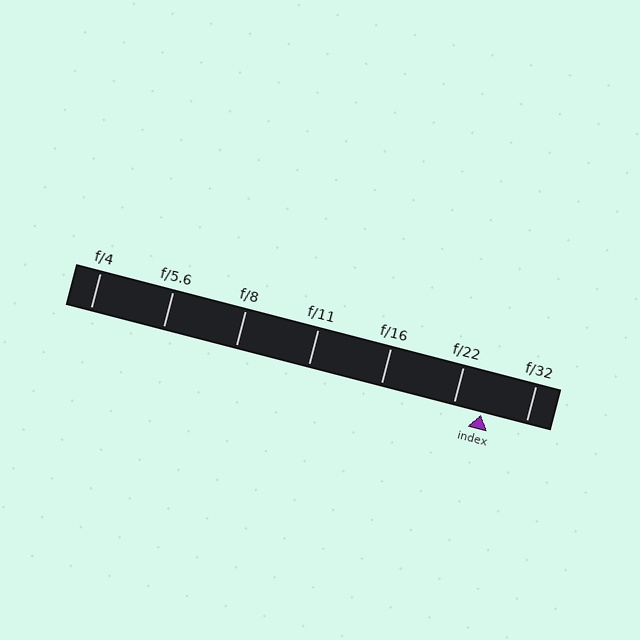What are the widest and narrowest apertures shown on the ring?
The widest aperture shown is f/4 and the narrowest is f/32.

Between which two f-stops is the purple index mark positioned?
The index mark is between f/22 and f/32.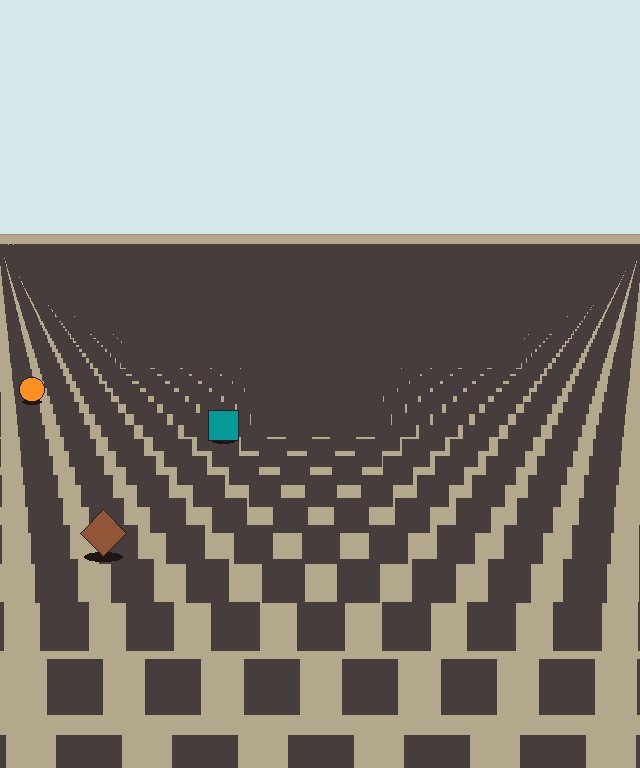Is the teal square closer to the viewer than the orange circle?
Yes. The teal square is closer — you can tell from the texture gradient: the ground texture is coarser near it.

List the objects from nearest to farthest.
From nearest to farthest: the brown diamond, the teal square, the orange circle.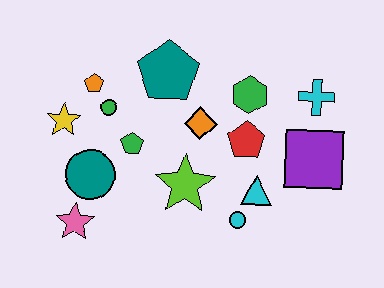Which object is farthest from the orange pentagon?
The purple square is farthest from the orange pentagon.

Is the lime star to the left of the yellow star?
No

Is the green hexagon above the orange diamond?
Yes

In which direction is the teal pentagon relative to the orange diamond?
The teal pentagon is above the orange diamond.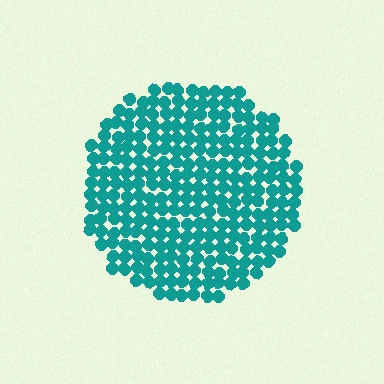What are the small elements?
The small elements are circles.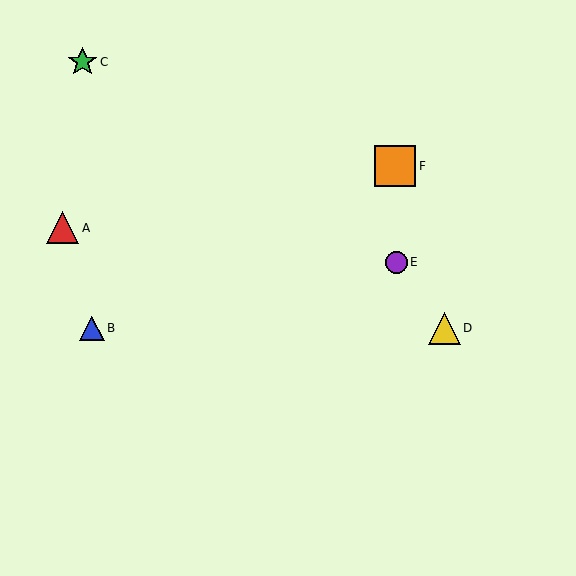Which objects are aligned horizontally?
Objects B, D are aligned horizontally.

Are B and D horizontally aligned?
Yes, both are at y≈328.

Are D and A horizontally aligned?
No, D is at y≈328 and A is at y≈228.